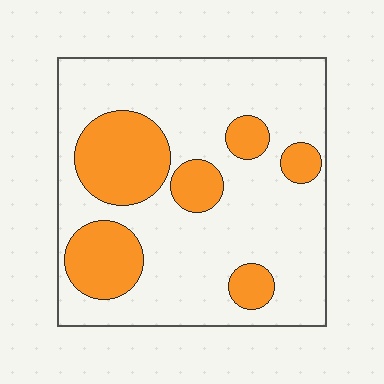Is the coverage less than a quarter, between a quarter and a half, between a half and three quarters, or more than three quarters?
Between a quarter and a half.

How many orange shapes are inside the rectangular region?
6.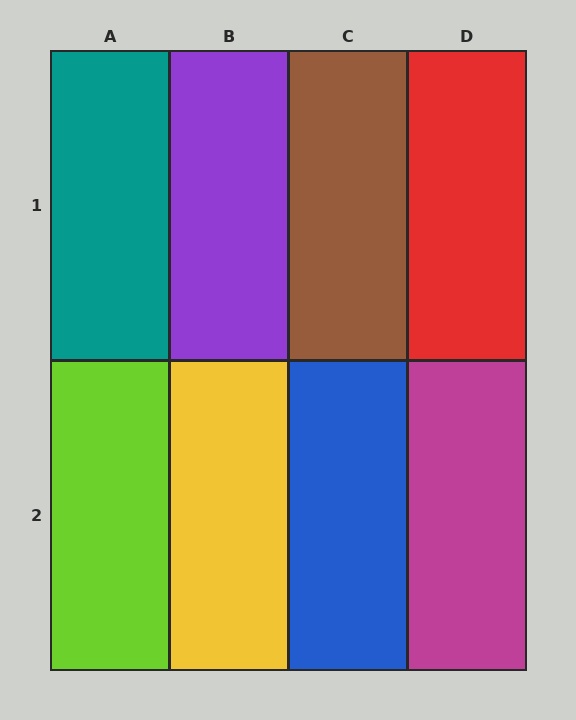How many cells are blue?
1 cell is blue.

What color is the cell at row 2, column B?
Yellow.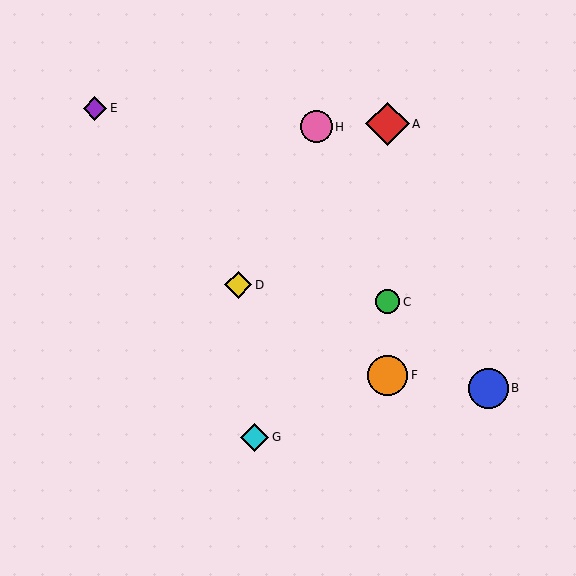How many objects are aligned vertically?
3 objects (A, C, F) are aligned vertically.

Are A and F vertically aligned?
Yes, both are at x≈388.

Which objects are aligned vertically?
Objects A, C, F are aligned vertically.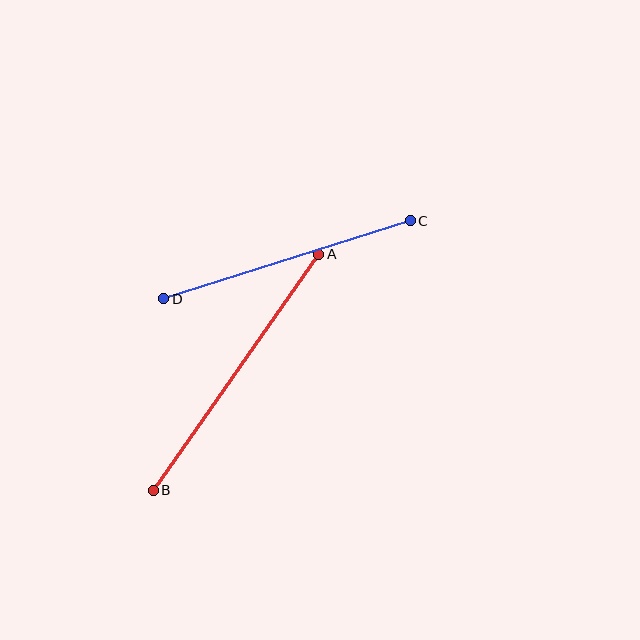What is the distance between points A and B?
The distance is approximately 288 pixels.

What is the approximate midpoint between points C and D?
The midpoint is at approximately (287, 260) pixels.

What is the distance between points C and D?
The distance is approximately 258 pixels.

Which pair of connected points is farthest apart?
Points A and B are farthest apart.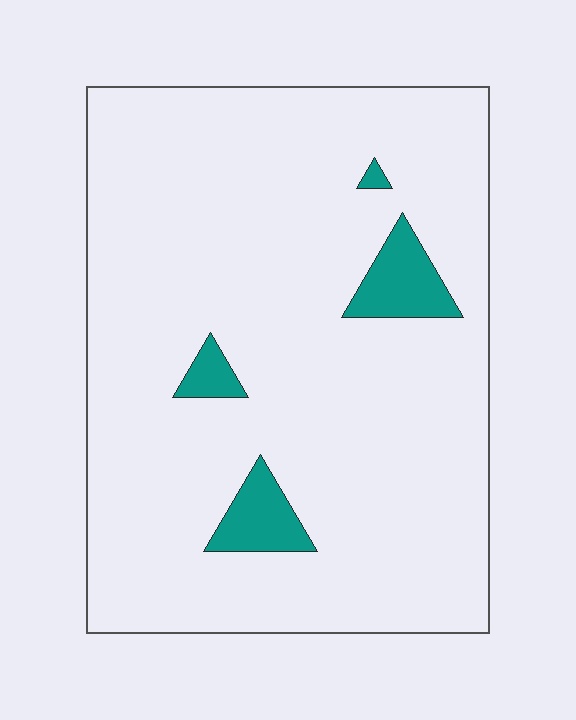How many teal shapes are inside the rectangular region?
4.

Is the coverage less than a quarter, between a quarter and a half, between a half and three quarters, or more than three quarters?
Less than a quarter.